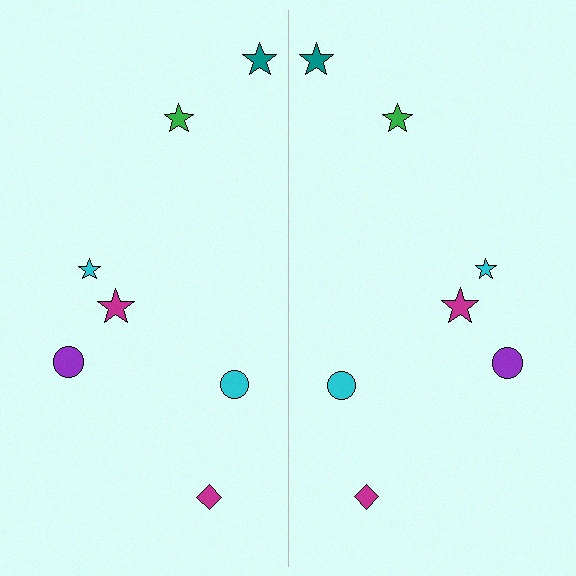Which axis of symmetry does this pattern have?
The pattern has a vertical axis of symmetry running through the center of the image.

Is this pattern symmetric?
Yes, this pattern has bilateral (reflection) symmetry.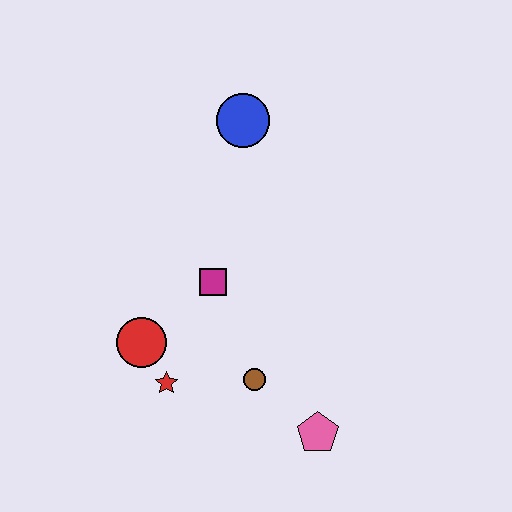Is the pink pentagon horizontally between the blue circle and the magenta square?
No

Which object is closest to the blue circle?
The magenta square is closest to the blue circle.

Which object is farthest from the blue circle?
The pink pentagon is farthest from the blue circle.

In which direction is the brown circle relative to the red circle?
The brown circle is to the right of the red circle.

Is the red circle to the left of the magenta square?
Yes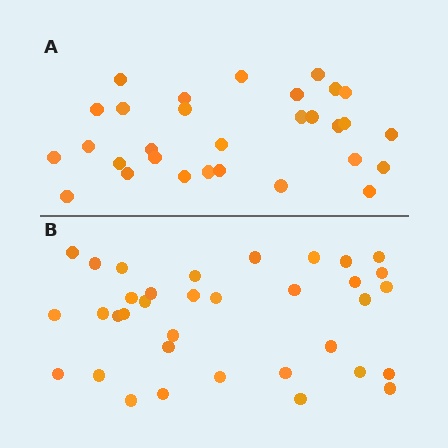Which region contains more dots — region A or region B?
Region B (the bottom region) has more dots.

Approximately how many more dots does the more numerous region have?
Region B has about 5 more dots than region A.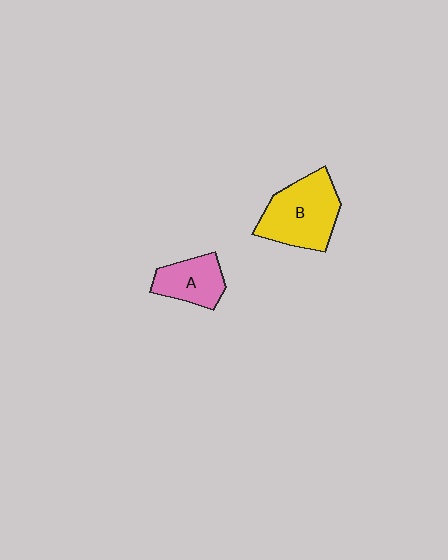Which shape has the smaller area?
Shape A (pink).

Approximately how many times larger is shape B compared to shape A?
Approximately 1.7 times.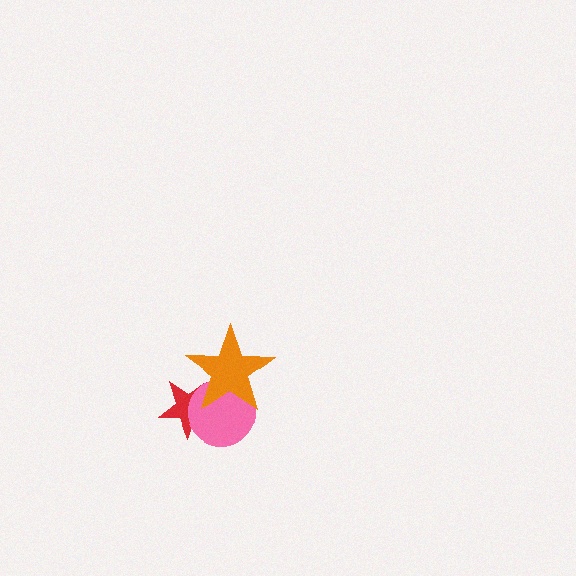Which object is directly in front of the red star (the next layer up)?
The pink circle is directly in front of the red star.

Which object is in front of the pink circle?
The orange star is in front of the pink circle.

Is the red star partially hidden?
Yes, it is partially covered by another shape.